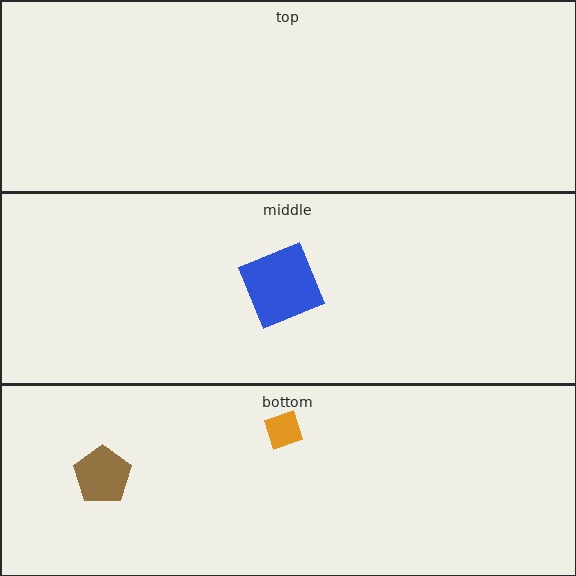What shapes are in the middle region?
The blue square.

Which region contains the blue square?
The middle region.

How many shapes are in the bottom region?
2.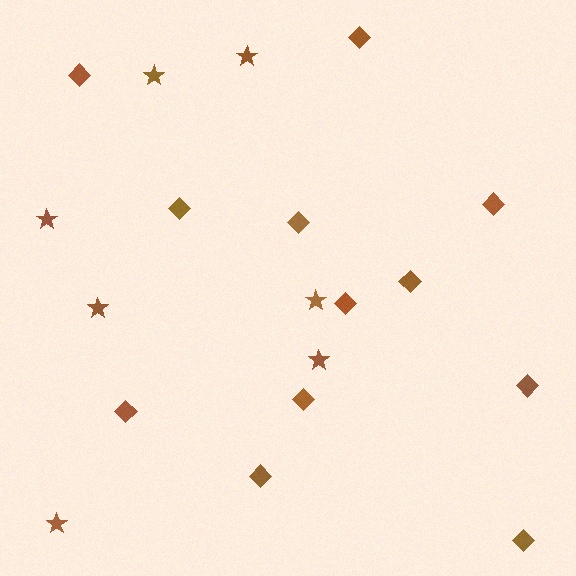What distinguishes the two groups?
There are 2 groups: one group of diamonds (12) and one group of stars (7).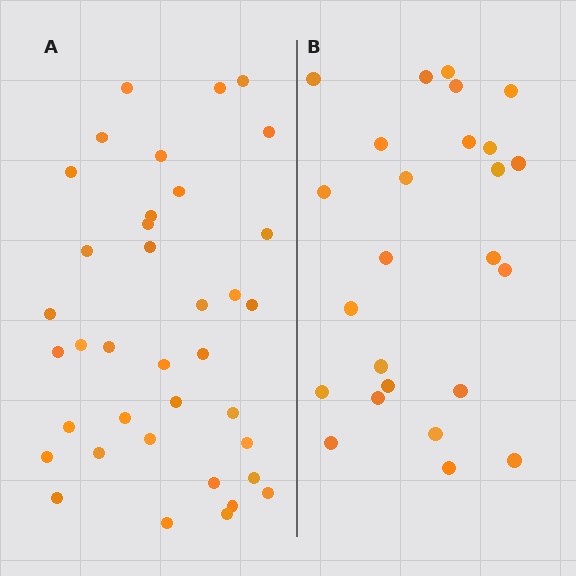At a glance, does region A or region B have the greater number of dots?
Region A (the left region) has more dots.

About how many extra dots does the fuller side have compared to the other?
Region A has roughly 12 or so more dots than region B.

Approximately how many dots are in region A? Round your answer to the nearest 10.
About 40 dots. (The exact count is 37, which rounds to 40.)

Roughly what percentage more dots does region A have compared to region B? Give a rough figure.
About 50% more.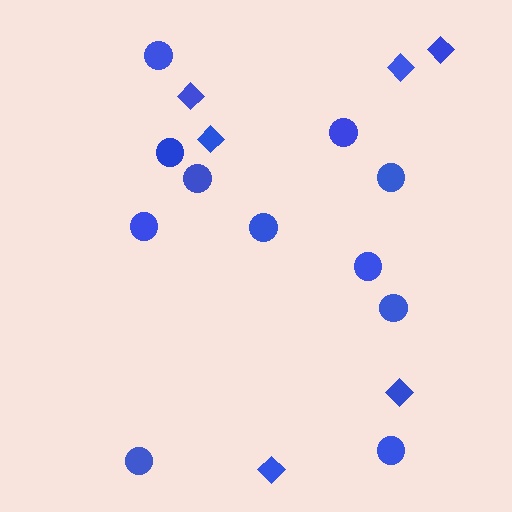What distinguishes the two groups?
There are 2 groups: one group of circles (11) and one group of diamonds (6).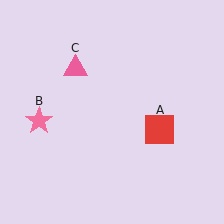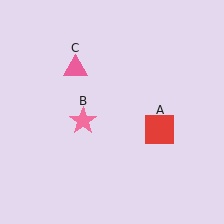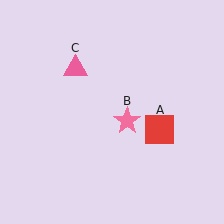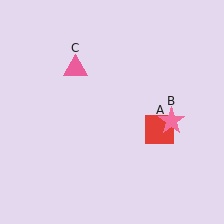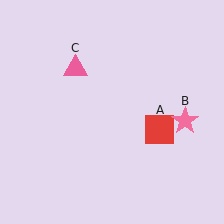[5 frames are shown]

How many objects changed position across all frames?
1 object changed position: pink star (object B).